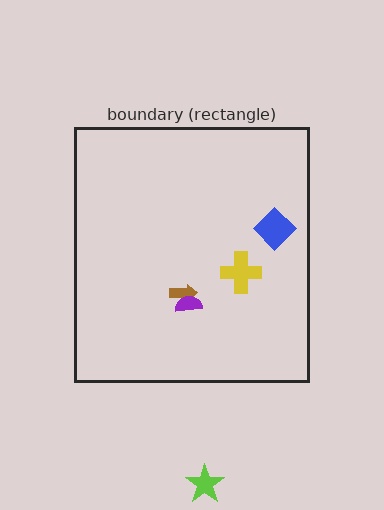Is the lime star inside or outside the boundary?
Outside.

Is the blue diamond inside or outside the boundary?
Inside.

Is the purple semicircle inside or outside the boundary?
Inside.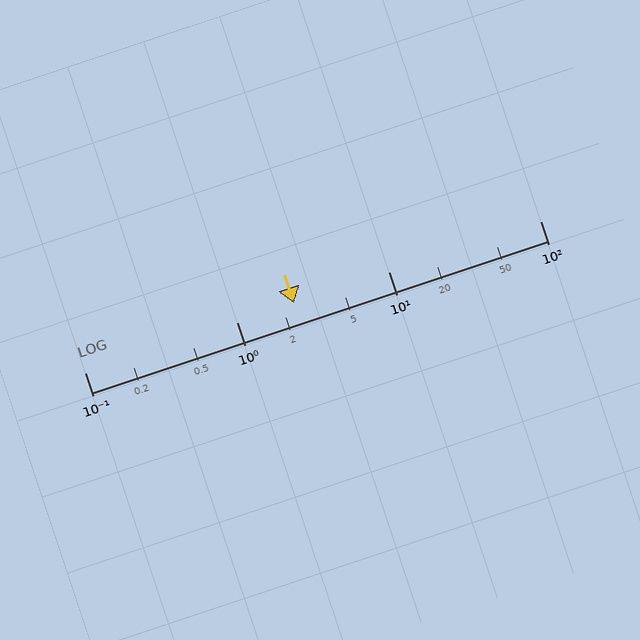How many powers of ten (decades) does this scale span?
The scale spans 3 decades, from 0.1 to 100.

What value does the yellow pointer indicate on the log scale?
The pointer indicates approximately 2.4.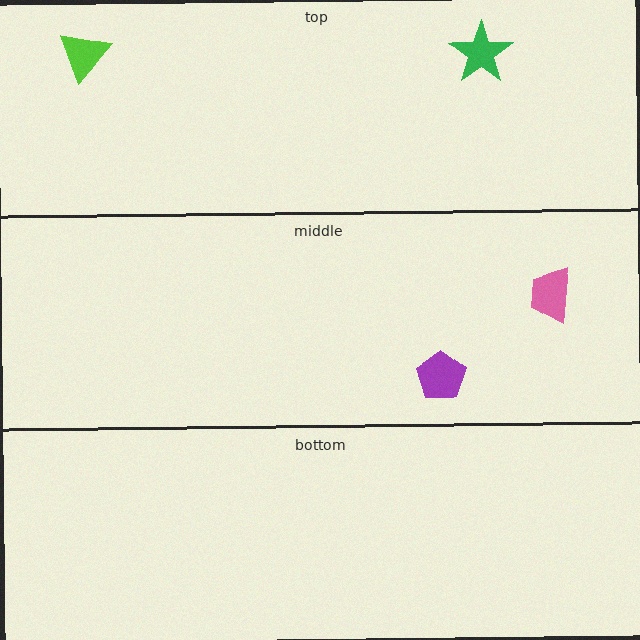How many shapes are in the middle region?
2.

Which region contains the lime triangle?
The top region.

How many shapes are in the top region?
2.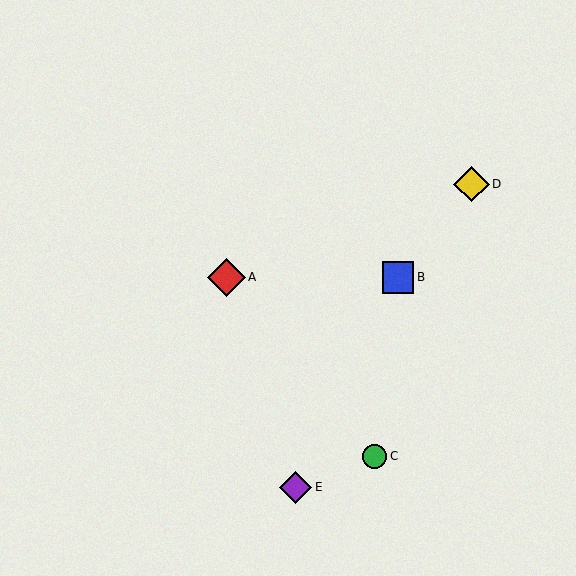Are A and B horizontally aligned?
Yes, both are at y≈277.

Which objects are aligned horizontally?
Objects A, B are aligned horizontally.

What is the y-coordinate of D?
Object D is at y≈184.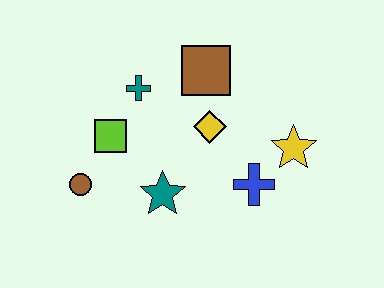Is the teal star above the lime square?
No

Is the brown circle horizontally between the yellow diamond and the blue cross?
No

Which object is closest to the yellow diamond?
The brown square is closest to the yellow diamond.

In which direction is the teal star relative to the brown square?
The teal star is below the brown square.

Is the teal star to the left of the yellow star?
Yes